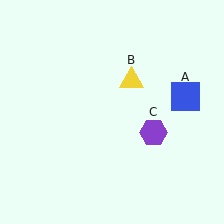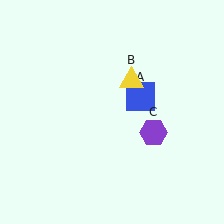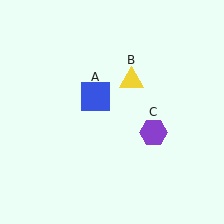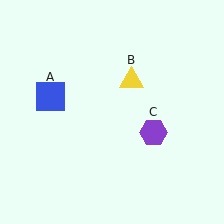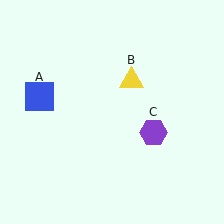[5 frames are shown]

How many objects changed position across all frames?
1 object changed position: blue square (object A).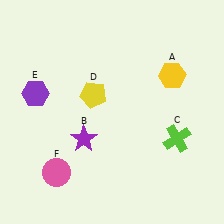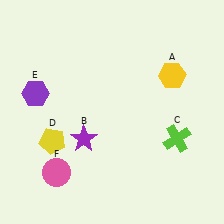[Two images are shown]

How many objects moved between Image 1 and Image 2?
1 object moved between the two images.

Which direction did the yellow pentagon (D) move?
The yellow pentagon (D) moved down.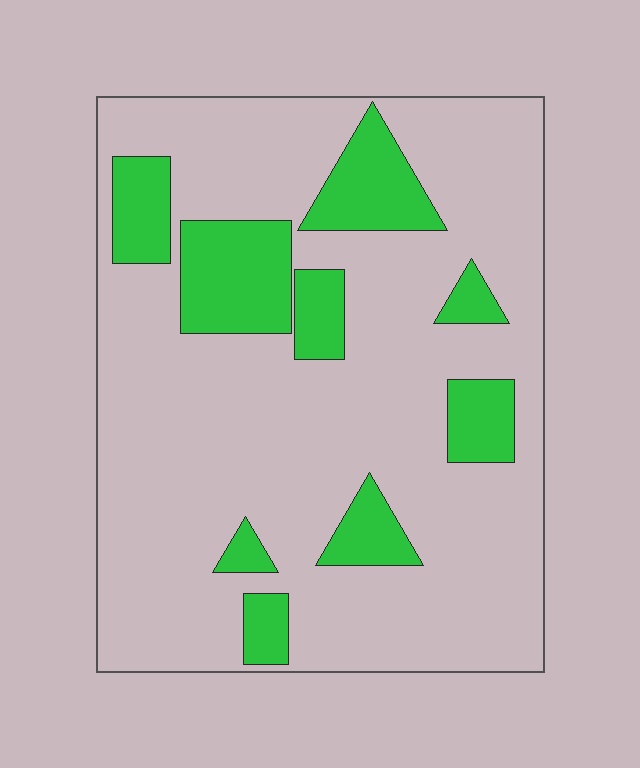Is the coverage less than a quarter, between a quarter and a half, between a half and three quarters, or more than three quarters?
Less than a quarter.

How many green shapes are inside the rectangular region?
9.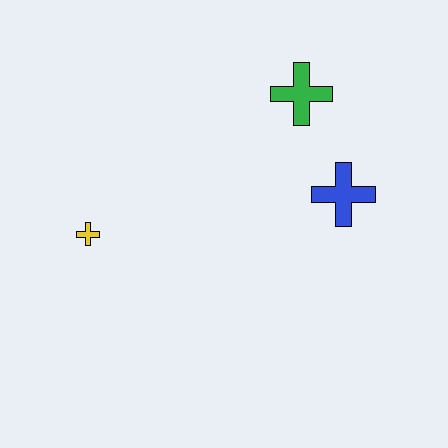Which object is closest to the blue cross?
The green cross is closest to the blue cross.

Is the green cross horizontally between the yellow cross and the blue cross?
Yes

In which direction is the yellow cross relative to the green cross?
The yellow cross is to the left of the green cross.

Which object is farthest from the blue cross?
The yellow cross is farthest from the blue cross.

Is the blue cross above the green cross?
No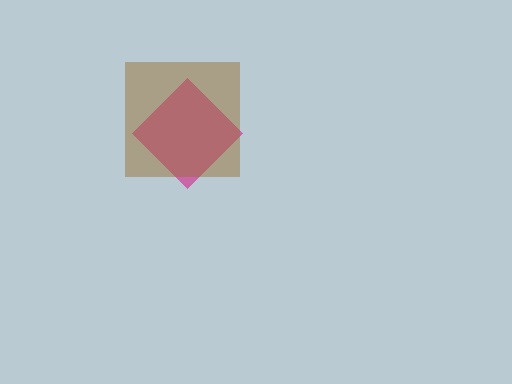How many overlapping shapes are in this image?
There are 2 overlapping shapes in the image.